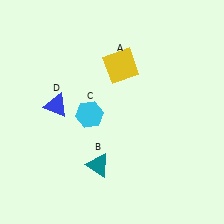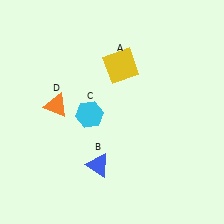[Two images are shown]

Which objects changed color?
B changed from teal to blue. D changed from blue to orange.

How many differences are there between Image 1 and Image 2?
There are 2 differences between the two images.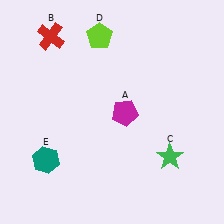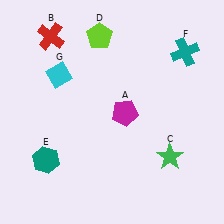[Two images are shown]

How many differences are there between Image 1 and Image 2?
There are 2 differences between the two images.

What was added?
A teal cross (F), a cyan diamond (G) were added in Image 2.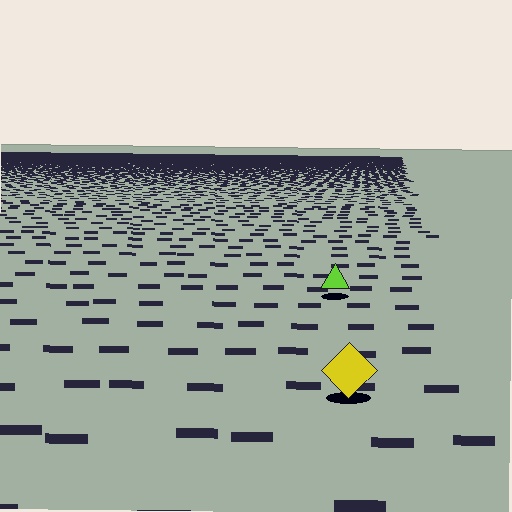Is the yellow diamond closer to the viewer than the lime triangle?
Yes. The yellow diamond is closer — you can tell from the texture gradient: the ground texture is coarser near it.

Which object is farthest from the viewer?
The lime triangle is farthest from the viewer. It appears smaller and the ground texture around it is denser.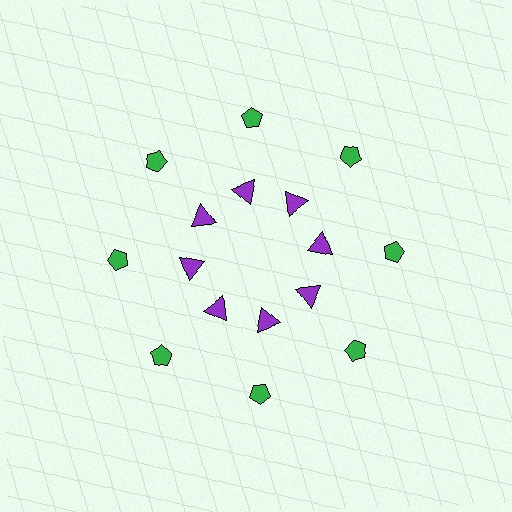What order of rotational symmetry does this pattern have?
This pattern has 8-fold rotational symmetry.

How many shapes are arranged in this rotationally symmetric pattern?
There are 16 shapes, arranged in 8 groups of 2.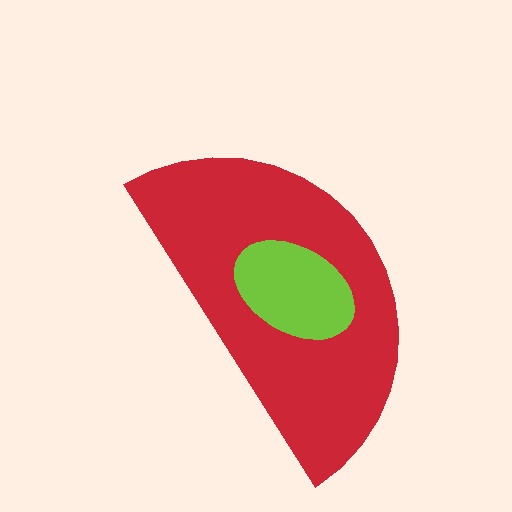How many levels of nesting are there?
2.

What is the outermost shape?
The red semicircle.